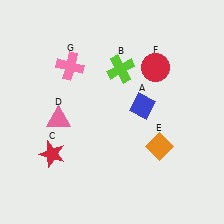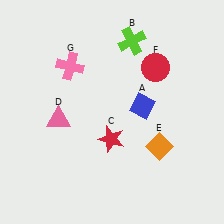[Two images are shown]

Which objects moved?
The objects that moved are: the lime cross (B), the red star (C).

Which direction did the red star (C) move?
The red star (C) moved right.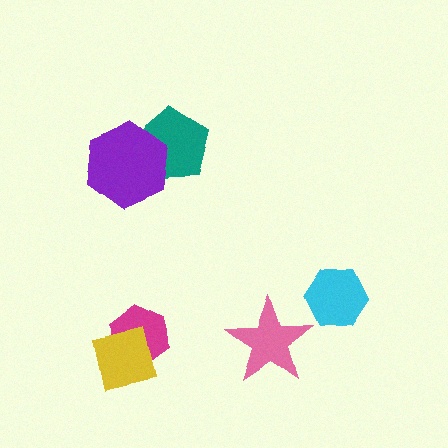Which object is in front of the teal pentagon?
The purple hexagon is in front of the teal pentagon.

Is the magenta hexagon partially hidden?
Yes, it is partially covered by another shape.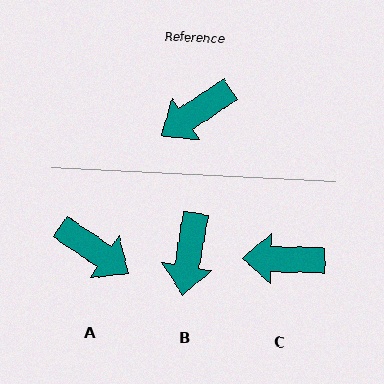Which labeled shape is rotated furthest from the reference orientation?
A, about 112 degrees away.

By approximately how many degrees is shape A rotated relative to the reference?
Approximately 112 degrees counter-clockwise.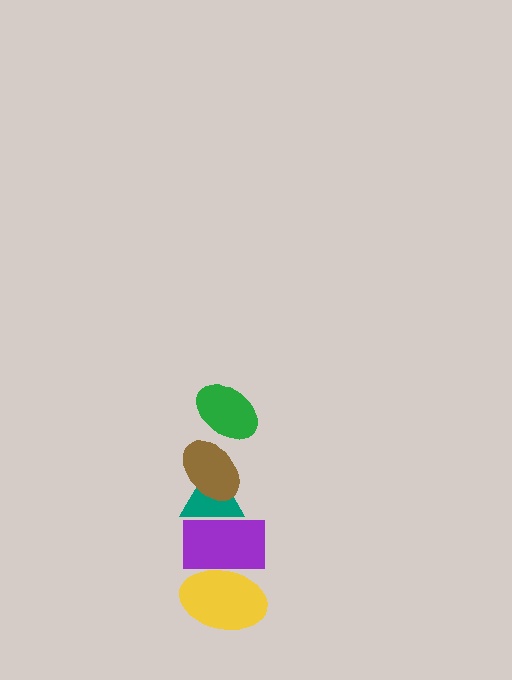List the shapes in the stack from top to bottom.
From top to bottom: the green ellipse, the brown ellipse, the teal triangle, the purple rectangle, the yellow ellipse.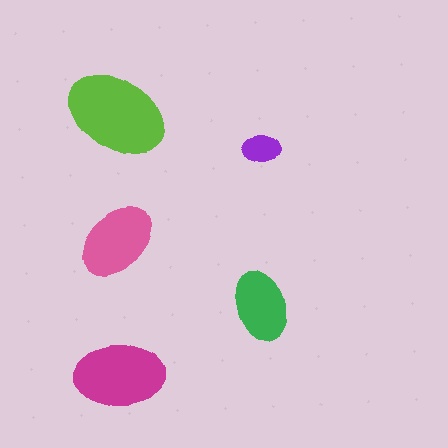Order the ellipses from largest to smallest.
the lime one, the magenta one, the pink one, the green one, the purple one.